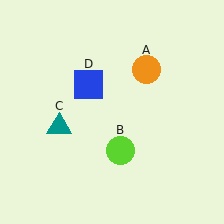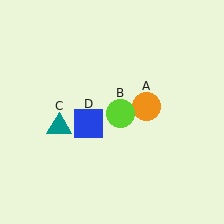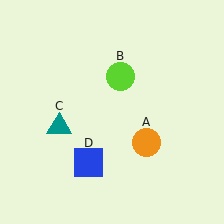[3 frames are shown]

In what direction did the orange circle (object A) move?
The orange circle (object A) moved down.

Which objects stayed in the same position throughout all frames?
Teal triangle (object C) remained stationary.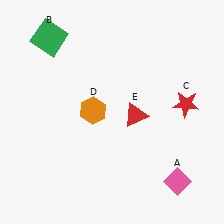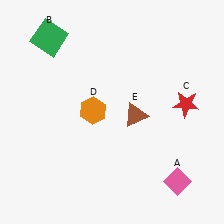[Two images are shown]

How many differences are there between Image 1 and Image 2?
There is 1 difference between the two images.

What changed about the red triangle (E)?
In Image 1, E is red. In Image 2, it changed to brown.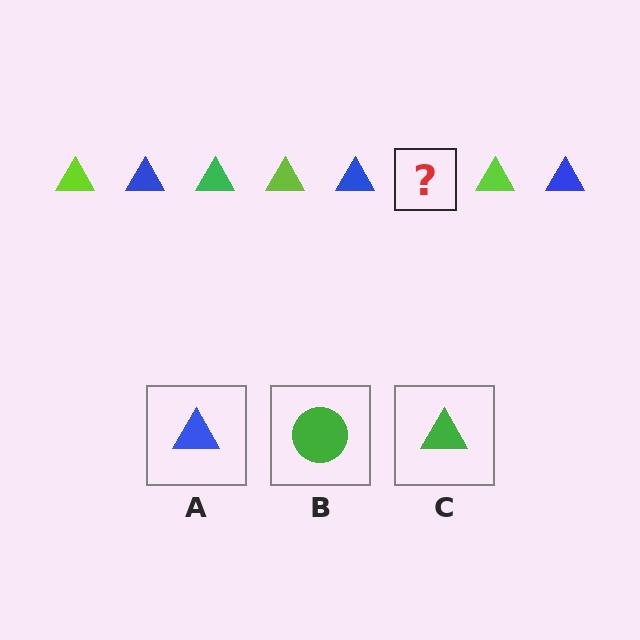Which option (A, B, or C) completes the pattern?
C.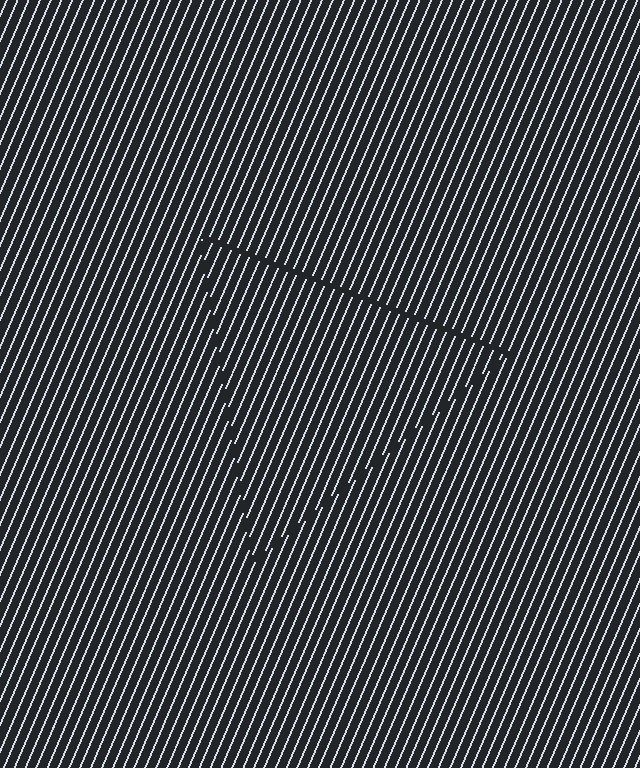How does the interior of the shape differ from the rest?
The interior of the shape contains the same grating, shifted by half a period — the contour is defined by the phase discontinuity where line-ends from the inner and outer gratings abut.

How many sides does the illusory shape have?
3 sides — the line-ends trace a triangle.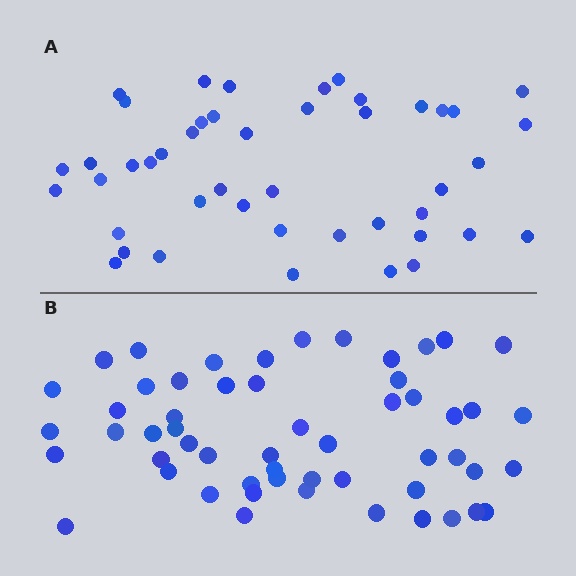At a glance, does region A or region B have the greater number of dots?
Region B (the bottom region) has more dots.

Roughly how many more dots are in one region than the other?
Region B has roughly 10 or so more dots than region A.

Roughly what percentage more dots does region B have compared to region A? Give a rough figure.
About 20% more.